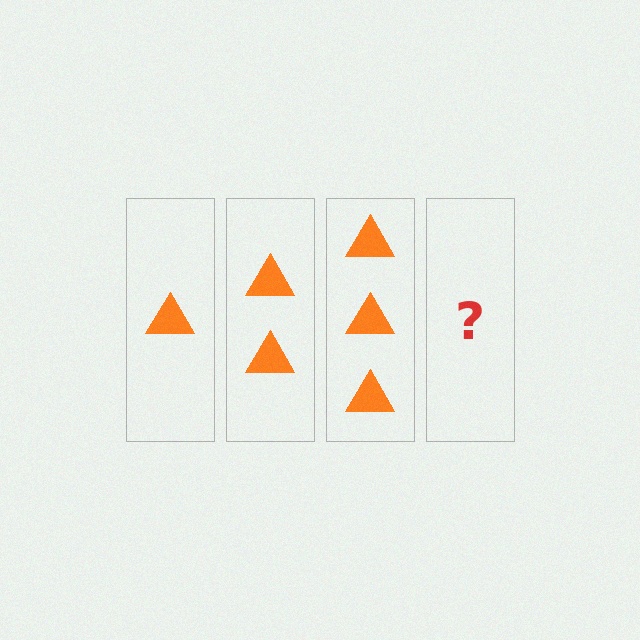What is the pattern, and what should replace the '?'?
The pattern is that each step adds one more triangle. The '?' should be 4 triangles.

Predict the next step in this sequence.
The next step is 4 triangles.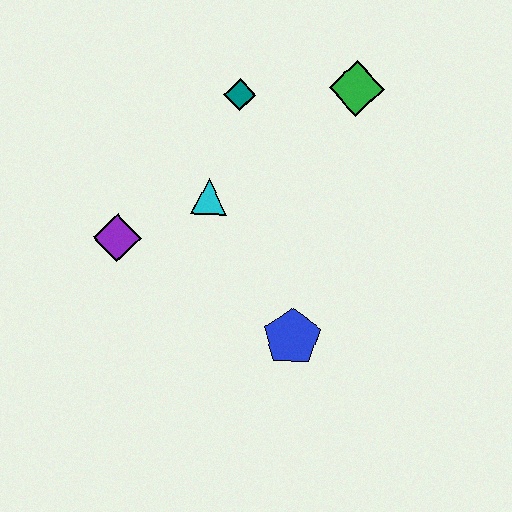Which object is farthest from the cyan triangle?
The green diamond is farthest from the cyan triangle.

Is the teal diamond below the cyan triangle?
No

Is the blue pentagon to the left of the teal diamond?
No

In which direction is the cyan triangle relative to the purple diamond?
The cyan triangle is to the right of the purple diamond.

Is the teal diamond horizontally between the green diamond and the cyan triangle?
Yes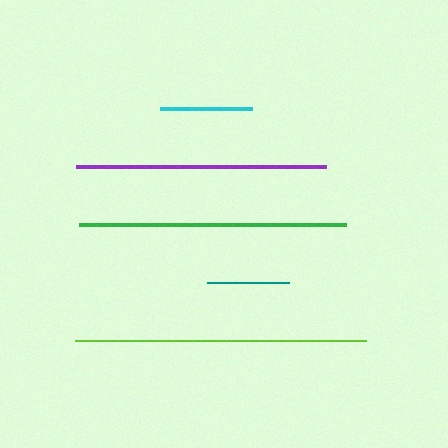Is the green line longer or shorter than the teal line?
The green line is longer than the teal line.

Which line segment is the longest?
The lime line is the longest at approximately 291 pixels.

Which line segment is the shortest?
The teal line is the shortest at approximately 82 pixels.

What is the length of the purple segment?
The purple segment is approximately 250 pixels long.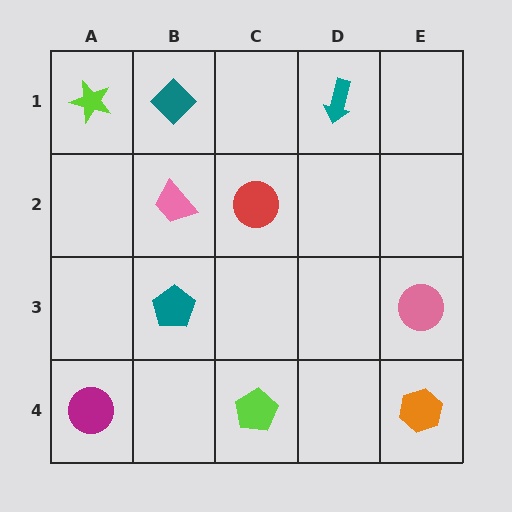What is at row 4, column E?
An orange hexagon.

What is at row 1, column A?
A lime star.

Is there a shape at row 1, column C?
No, that cell is empty.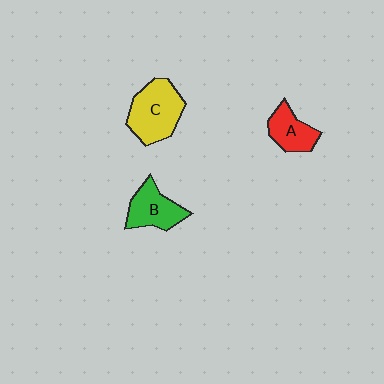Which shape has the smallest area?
Shape A (red).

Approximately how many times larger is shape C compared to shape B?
Approximately 1.4 times.